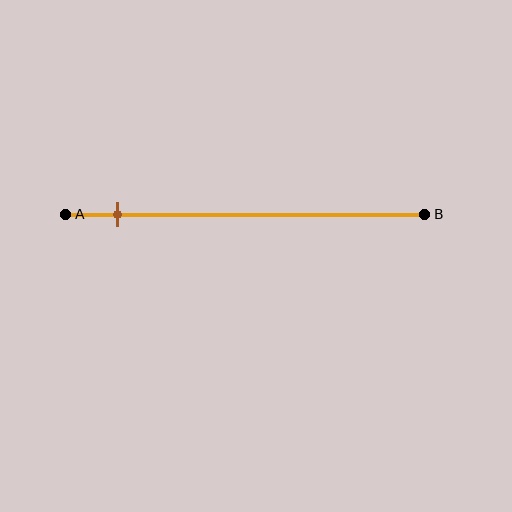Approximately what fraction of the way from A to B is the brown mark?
The brown mark is approximately 15% of the way from A to B.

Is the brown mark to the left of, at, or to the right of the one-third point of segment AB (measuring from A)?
The brown mark is to the left of the one-third point of segment AB.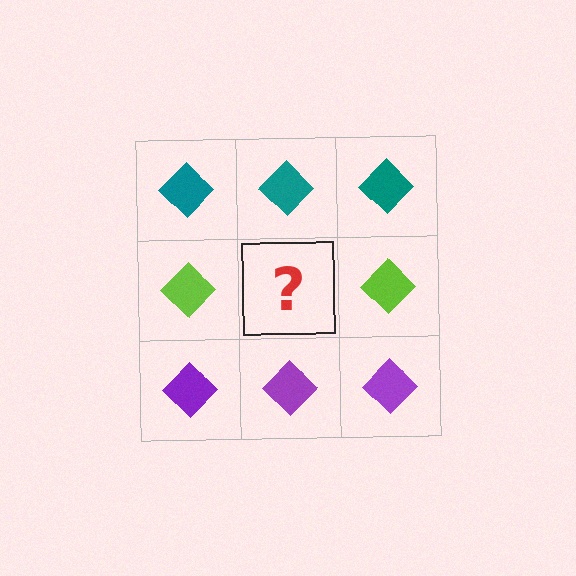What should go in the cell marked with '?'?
The missing cell should contain a lime diamond.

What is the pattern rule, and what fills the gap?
The rule is that each row has a consistent color. The gap should be filled with a lime diamond.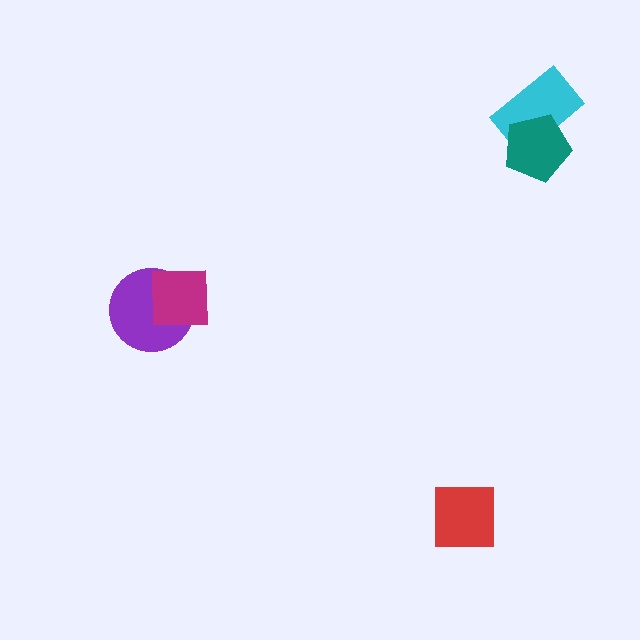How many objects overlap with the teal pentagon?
1 object overlaps with the teal pentagon.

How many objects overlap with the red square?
0 objects overlap with the red square.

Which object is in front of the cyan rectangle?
The teal pentagon is in front of the cyan rectangle.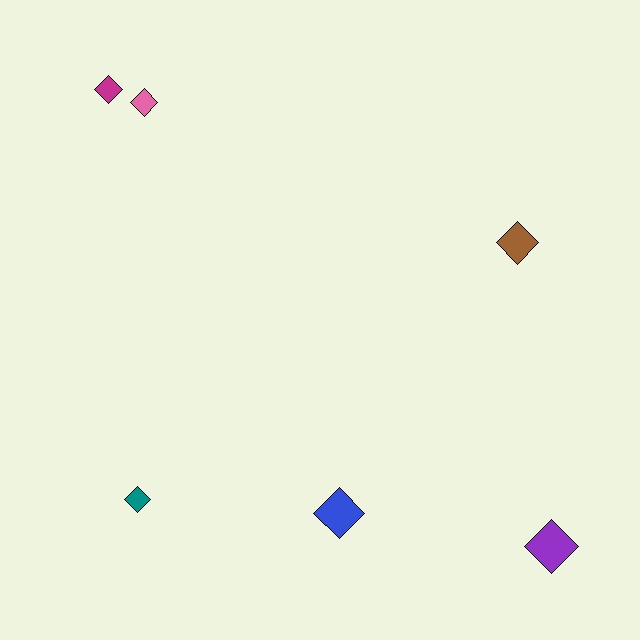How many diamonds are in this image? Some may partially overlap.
There are 6 diamonds.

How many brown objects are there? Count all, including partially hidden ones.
There is 1 brown object.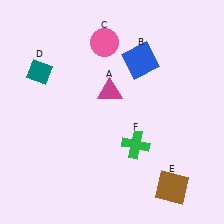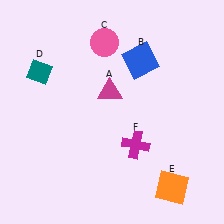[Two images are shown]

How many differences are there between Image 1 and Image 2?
There are 2 differences between the two images.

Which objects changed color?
E changed from brown to orange. F changed from green to magenta.